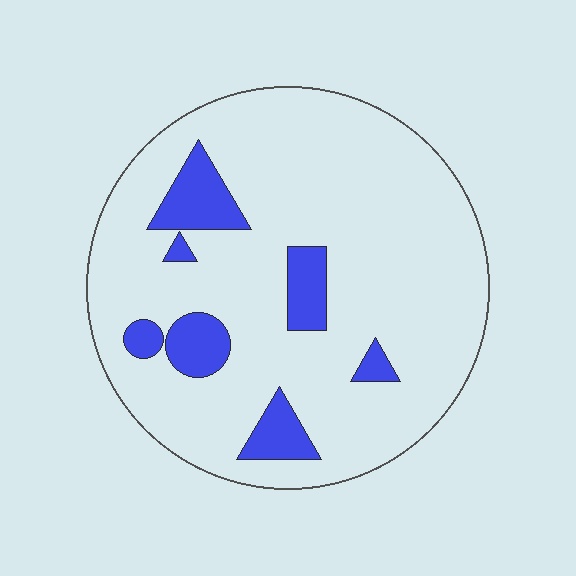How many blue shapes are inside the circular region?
7.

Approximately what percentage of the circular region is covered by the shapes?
Approximately 15%.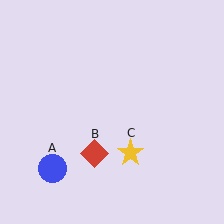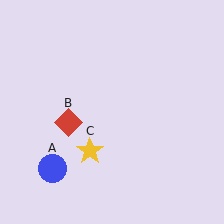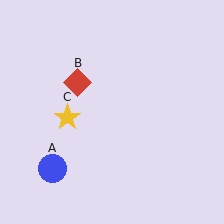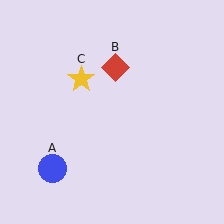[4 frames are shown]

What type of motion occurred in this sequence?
The red diamond (object B), yellow star (object C) rotated clockwise around the center of the scene.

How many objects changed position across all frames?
2 objects changed position: red diamond (object B), yellow star (object C).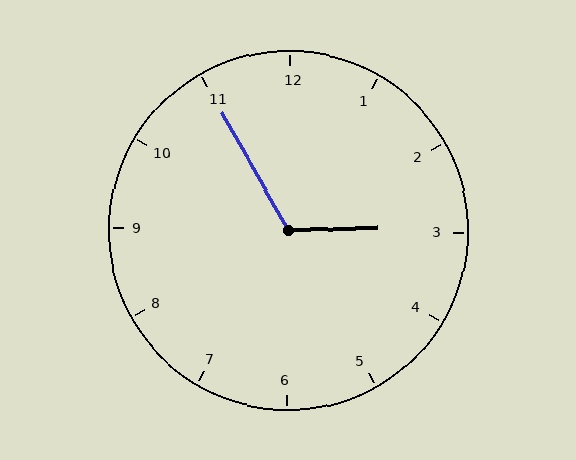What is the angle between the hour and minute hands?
Approximately 118 degrees.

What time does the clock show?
2:55.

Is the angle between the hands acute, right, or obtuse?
It is obtuse.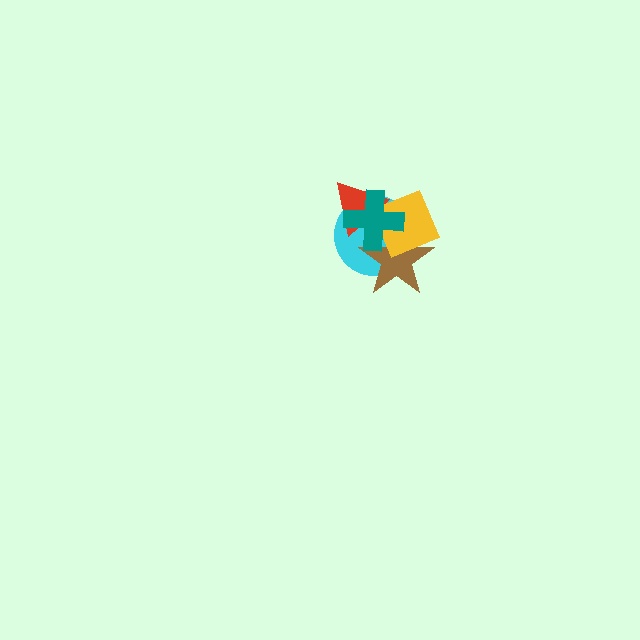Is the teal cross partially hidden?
No, no other shape covers it.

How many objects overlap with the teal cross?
4 objects overlap with the teal cross.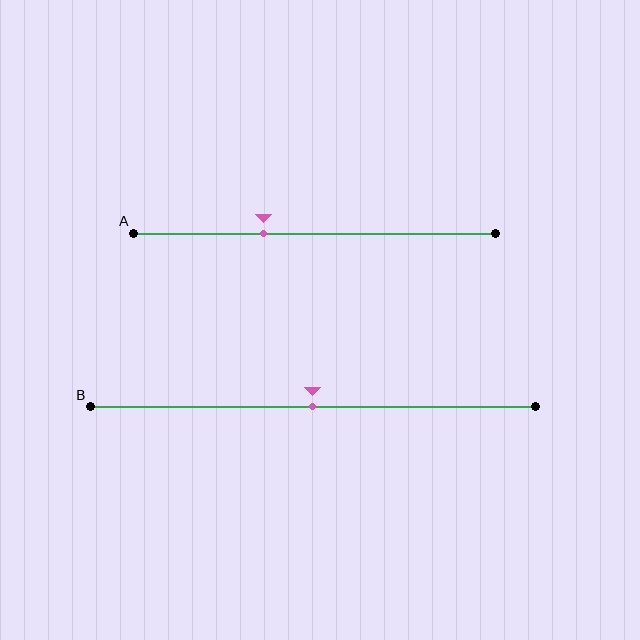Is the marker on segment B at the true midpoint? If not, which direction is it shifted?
Yes, the marker on segment B is at the true midpoint.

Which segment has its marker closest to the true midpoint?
Segment B has its marker closest to the true midpoint.